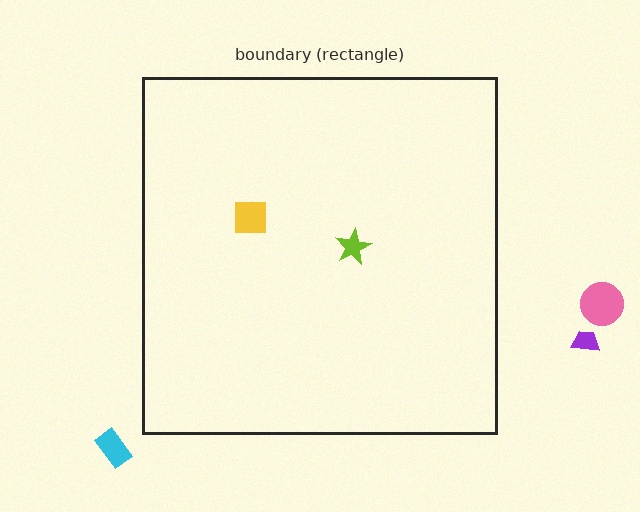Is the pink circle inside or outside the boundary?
Outside.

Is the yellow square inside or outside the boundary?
Inside.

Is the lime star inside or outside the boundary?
Inside.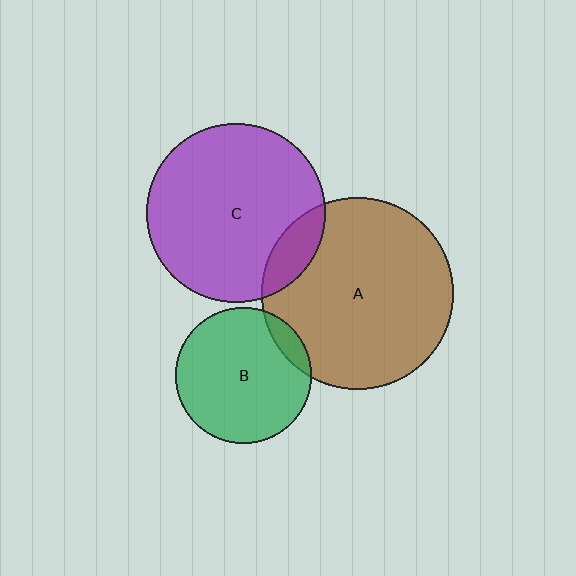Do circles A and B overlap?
Yes.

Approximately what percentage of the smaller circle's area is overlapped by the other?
Approximately 10%.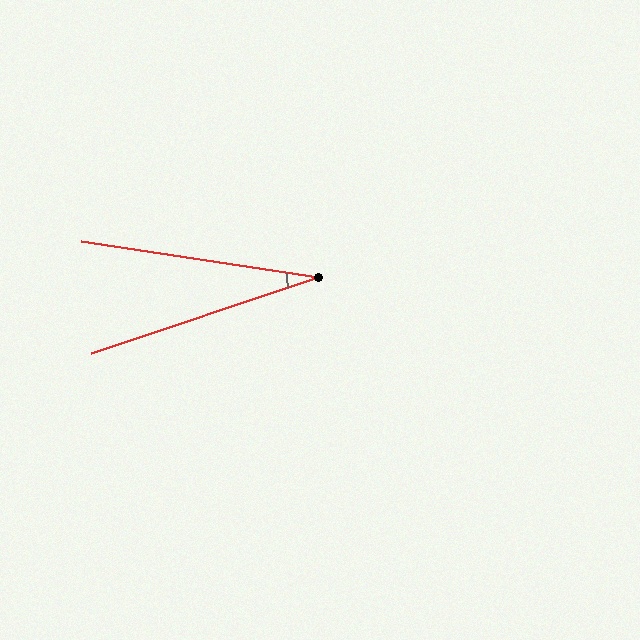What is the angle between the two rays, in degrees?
Approximately 27 degrees.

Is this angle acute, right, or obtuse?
It is acute.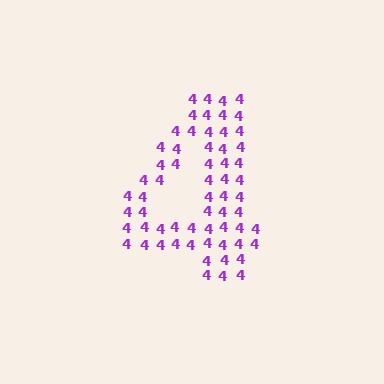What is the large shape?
The large shape is the digit 4.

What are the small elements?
The small elements are digit 4's.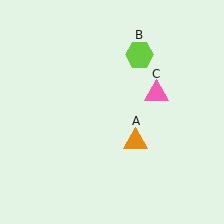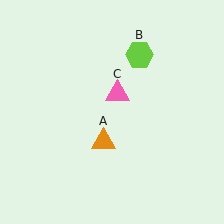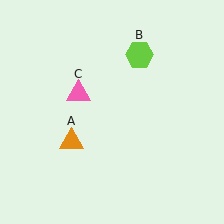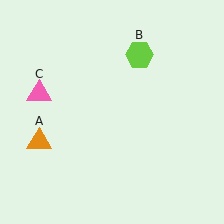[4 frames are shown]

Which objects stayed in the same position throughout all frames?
Lime hexagon (object B) remained stationary.